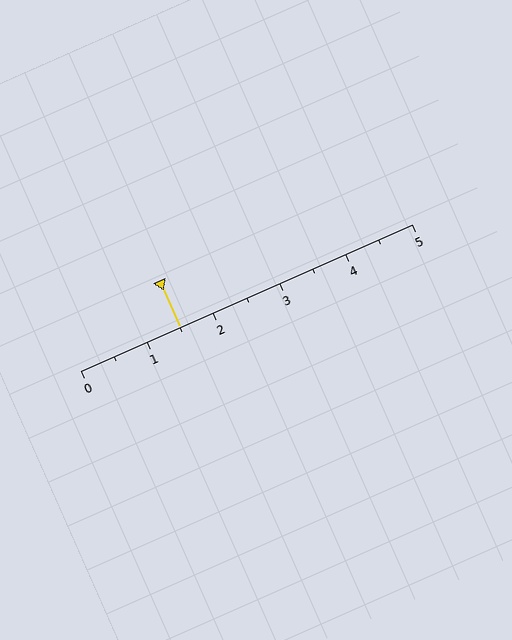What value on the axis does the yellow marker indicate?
The marker indicates approximately 1.5.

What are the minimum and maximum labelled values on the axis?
The axis runs from 0 to 5.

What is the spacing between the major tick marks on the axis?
The major ticks are spaced 1 apart.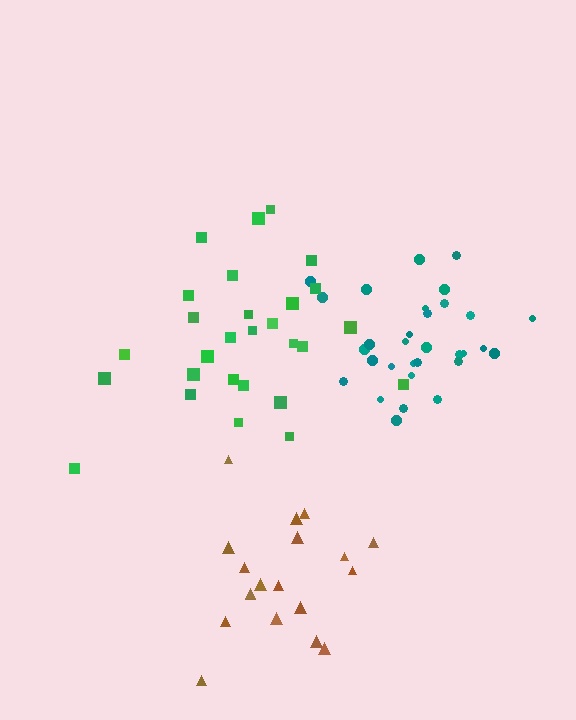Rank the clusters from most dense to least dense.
teal, brown, green.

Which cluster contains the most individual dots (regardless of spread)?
Teal (31).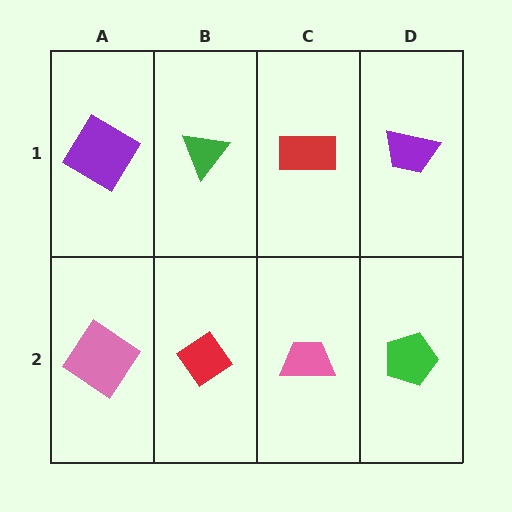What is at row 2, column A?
A pink diamond.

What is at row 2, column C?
A pink trapezoid.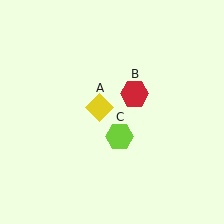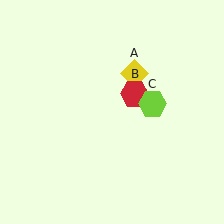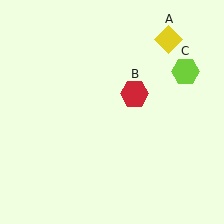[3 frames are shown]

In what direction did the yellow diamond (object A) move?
The yellow diamond (object A) moved up and to the right.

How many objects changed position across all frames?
2 objects changed position: yellow diamond (object A), lime hexagon (object C).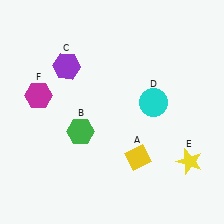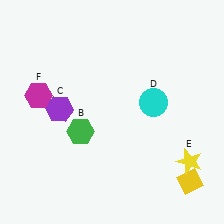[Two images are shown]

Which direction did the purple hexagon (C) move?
The purple hexagon (C) moved down.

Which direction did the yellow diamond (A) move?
The yellow diamond (A) moved right.